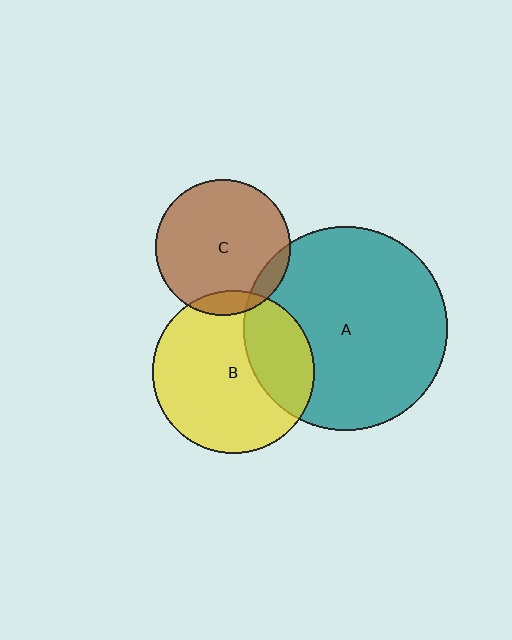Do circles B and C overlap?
Yes.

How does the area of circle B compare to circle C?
Approximately 1.4 times.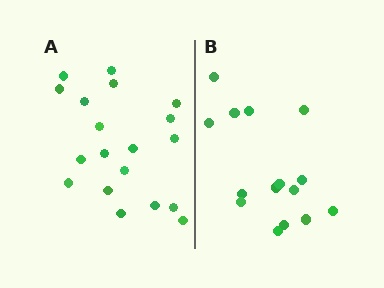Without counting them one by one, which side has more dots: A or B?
Region A (the left region) has more dots.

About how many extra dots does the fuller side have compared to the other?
Region A has about 4 more dots than region B.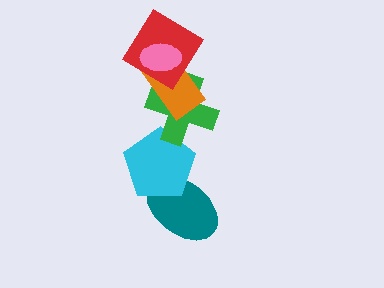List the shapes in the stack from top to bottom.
From top to bottom: the pink ellipse, the red diamond, the orange rectangle, the green cross, the cyan pentagon, the teal ellipse.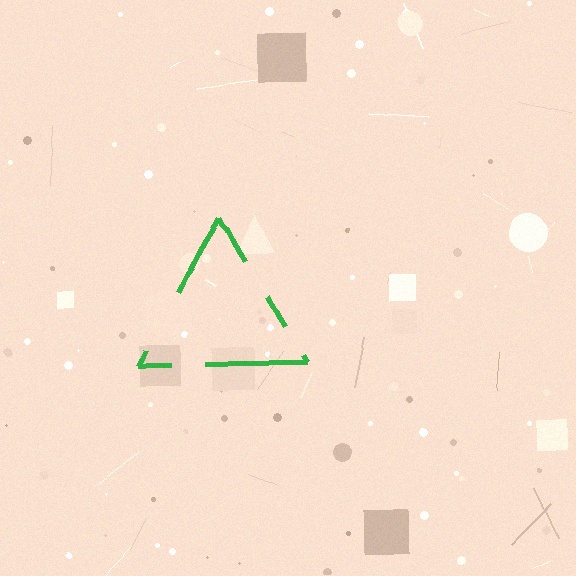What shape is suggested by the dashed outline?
The dashed outline suggests a triangle.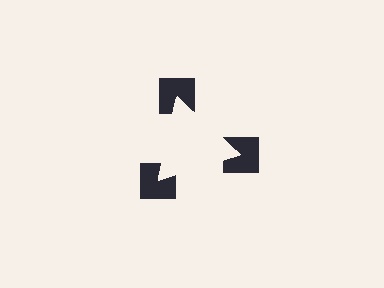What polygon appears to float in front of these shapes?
An illusory triangle — its edges are inferred from the aligned wedge cuts in the notched squares, not physically drawn.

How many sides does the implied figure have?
3 sides.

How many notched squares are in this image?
There are 3 — one at each vertex of the illusory triangle.